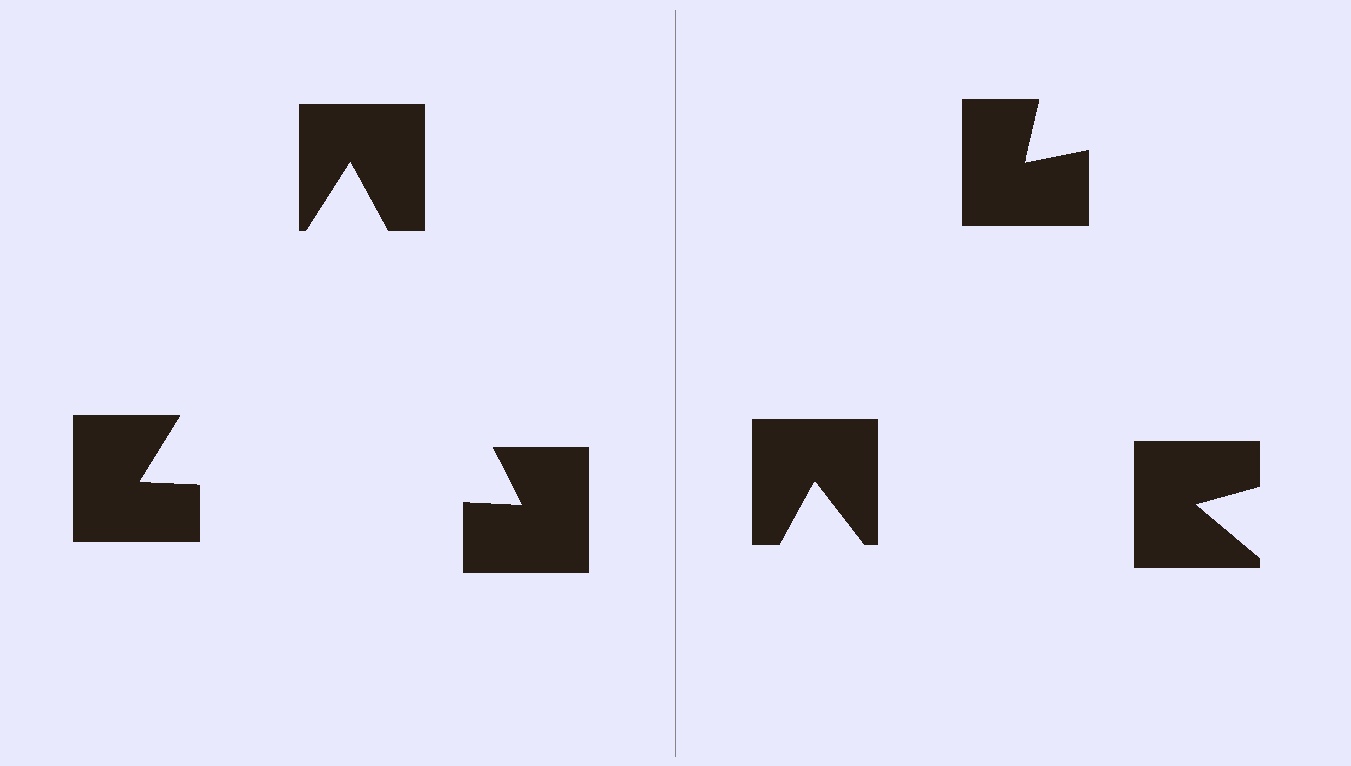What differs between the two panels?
The notched squares are positioned identically on both sides; only the wedge orientations differ. On the left they align to a triangle; on the right they are misaligned.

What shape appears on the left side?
An illusory triangle.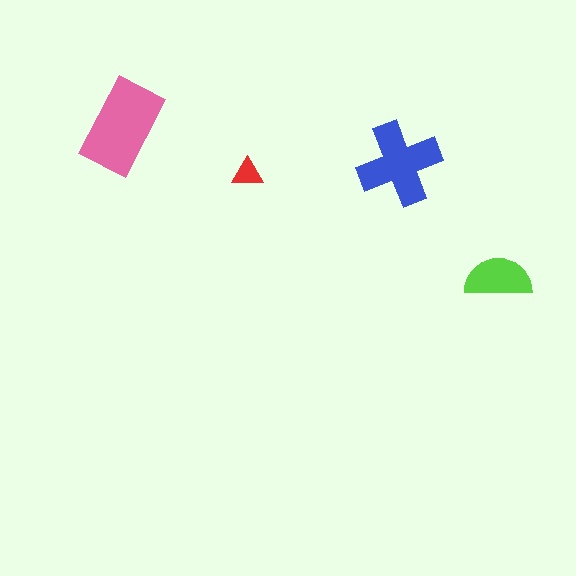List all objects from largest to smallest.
The pink rectangle, the blue cross, the lime semicircle, the red triangle.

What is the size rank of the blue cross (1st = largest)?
2nd.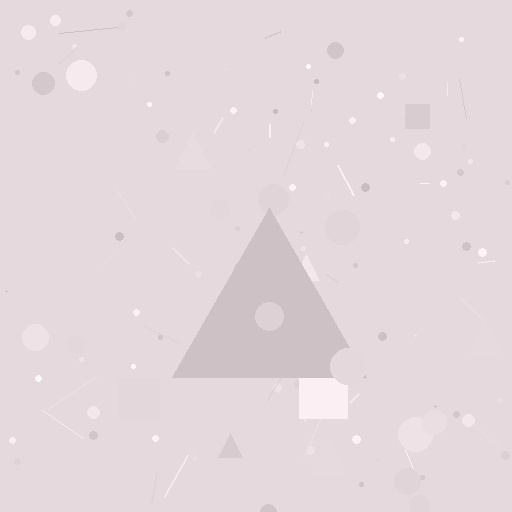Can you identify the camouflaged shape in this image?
The camouflaged shape is a triangle.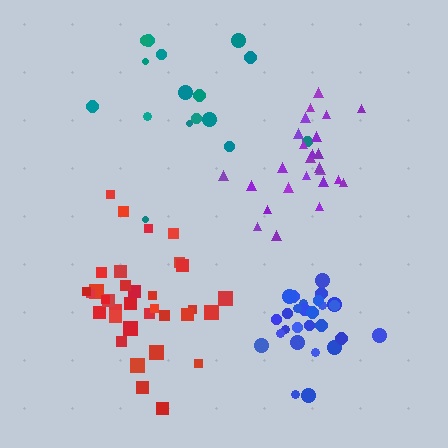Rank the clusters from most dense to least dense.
blue, purple, red, teal.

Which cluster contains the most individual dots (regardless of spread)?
Red (34).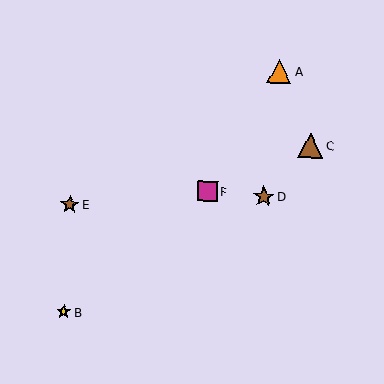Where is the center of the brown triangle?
The center of the brown triangle is at (310, 146).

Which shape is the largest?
The brown triangle (labeled C) is the largest.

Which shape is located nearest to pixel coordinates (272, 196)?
The brown star (labeled D) at (264, 197) is nearest to that location.